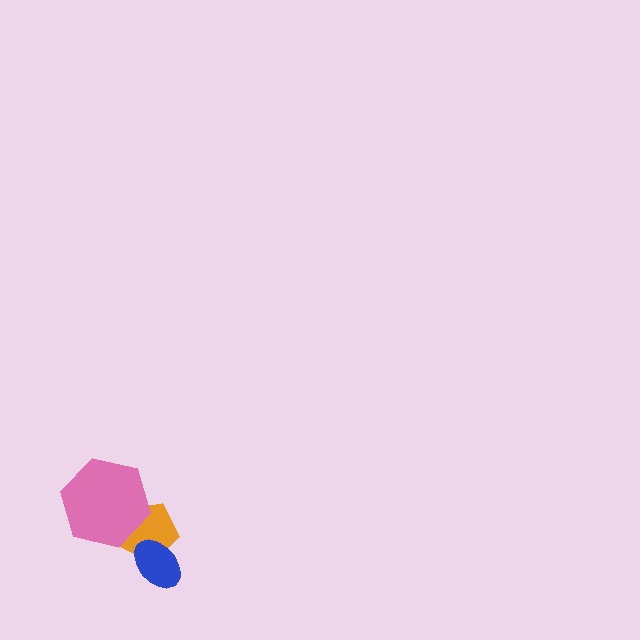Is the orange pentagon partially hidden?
Yes, it is partially covered by another shape.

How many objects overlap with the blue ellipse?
1 object overlaps with the blue ellipse.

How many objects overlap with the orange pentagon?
2 objects overlap with the orange pentagon.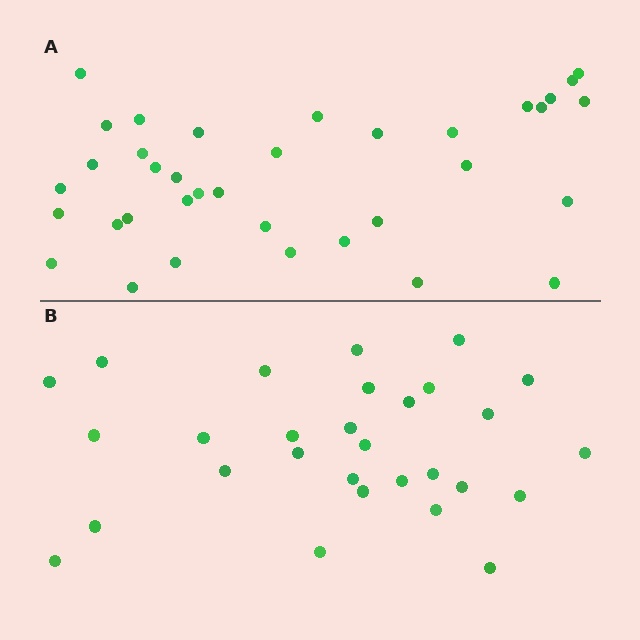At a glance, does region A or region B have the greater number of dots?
Region A (the top region) has more dots.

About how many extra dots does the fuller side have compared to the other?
Region A has roughly 8 or so more dots than region B.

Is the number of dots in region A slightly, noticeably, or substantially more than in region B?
Region A has only slightly more — the two regions are fairly close. The ratio is roughly 1.2 to 1.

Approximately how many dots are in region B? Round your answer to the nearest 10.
About 30 dots. (The exact count is 29, which rounds to 30.)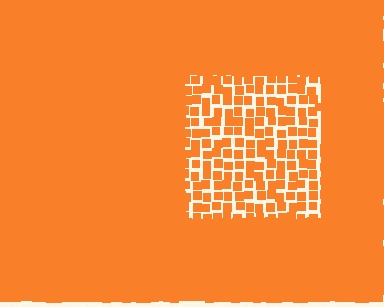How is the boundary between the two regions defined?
The boundary is defined by a change in element density (approximately 2.4x ratio). All elements are the same color, size, and shape.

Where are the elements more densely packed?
The elements are more densely packed outside the rectangle boundary.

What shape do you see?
I see a rectangle.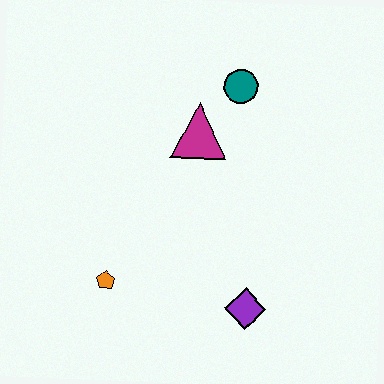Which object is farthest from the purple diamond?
The teal circle is farthest from the purple diamond.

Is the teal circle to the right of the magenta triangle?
Yes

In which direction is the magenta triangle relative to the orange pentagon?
The magenta triangle is above the orange pentagon.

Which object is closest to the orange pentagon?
The purple diamond is closest to the orange pentagon.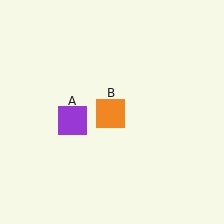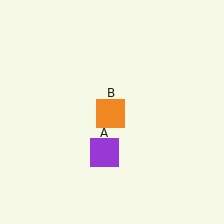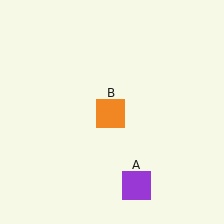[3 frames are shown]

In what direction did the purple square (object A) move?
The purple square (object A) moved down and to the right.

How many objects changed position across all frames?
1 object changed position: purple square (object A).